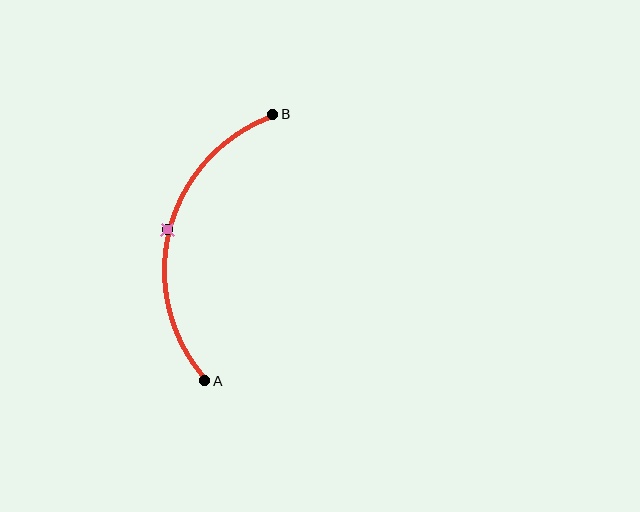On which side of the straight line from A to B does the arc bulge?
The arc bulges to the left of the straight line connecting A and B.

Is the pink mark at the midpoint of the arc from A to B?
Yes. The pink mark lies on the arc at equal arc-length from both A and B — it is the arc midpoint.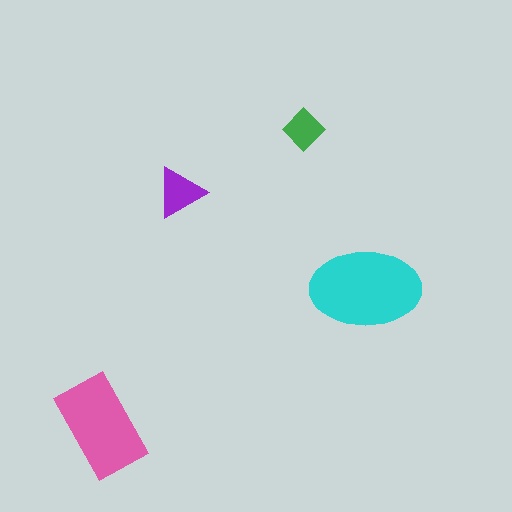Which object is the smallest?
The green diamond.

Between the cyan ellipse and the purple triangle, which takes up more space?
The cyan ellipse.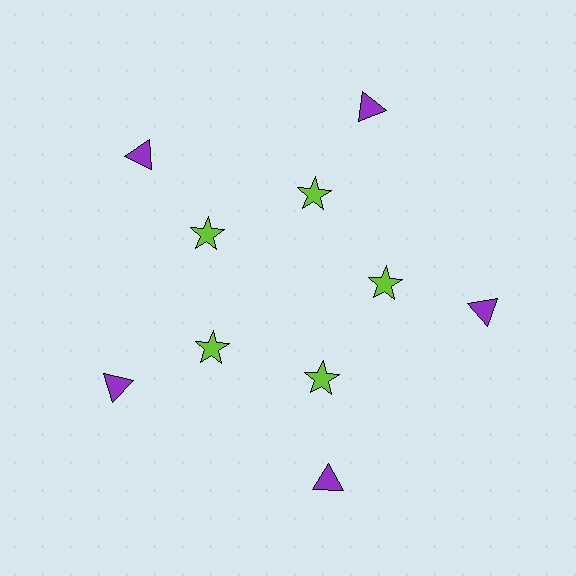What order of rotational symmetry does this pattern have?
This pattern has 5-fold rotational symmetry.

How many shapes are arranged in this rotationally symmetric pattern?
There are 10 shapes, arranged in 5 groups of 2.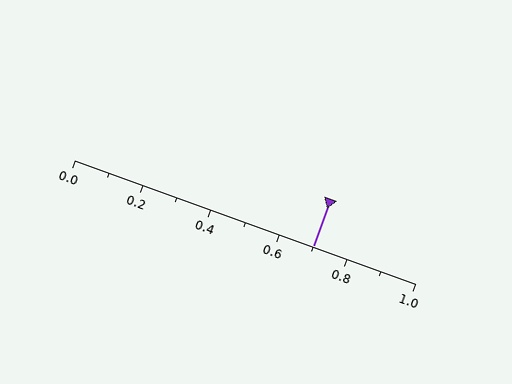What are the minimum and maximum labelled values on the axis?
The axis runs from 0.0 to 1.0.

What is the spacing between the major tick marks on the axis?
The major ticks are spaced 0.2 apart.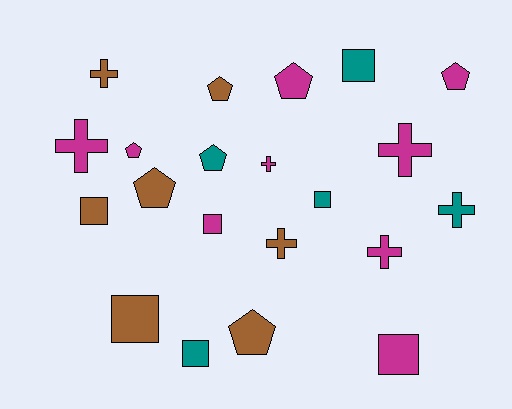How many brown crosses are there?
There are 2 brown crosses.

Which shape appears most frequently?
Pentagon, with 7 objects.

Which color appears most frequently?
Magenta, with 9 objects.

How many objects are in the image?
There are 21 objects.